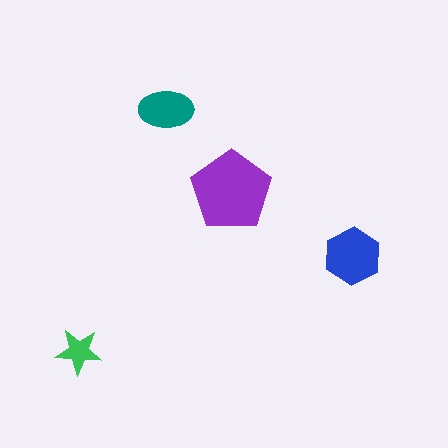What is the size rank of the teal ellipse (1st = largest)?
3rd.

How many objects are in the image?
There are 4 objects in the image.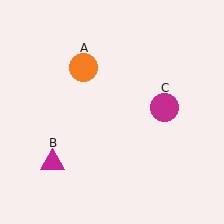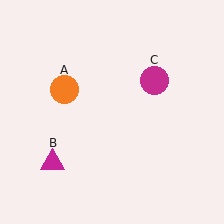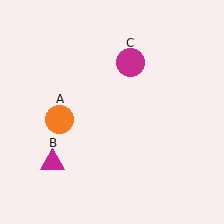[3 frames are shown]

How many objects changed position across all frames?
2 objects changed position: orange circle (object A), magenta circle (object C).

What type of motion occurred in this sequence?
The orange circle (object A), magenta circle (object C) rotated counterclockwise around the center of the scene.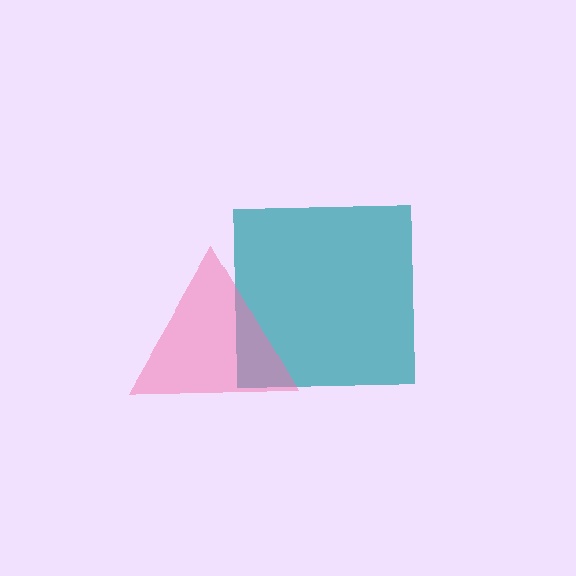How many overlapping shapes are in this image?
There are 2 overlapping shapes in the image.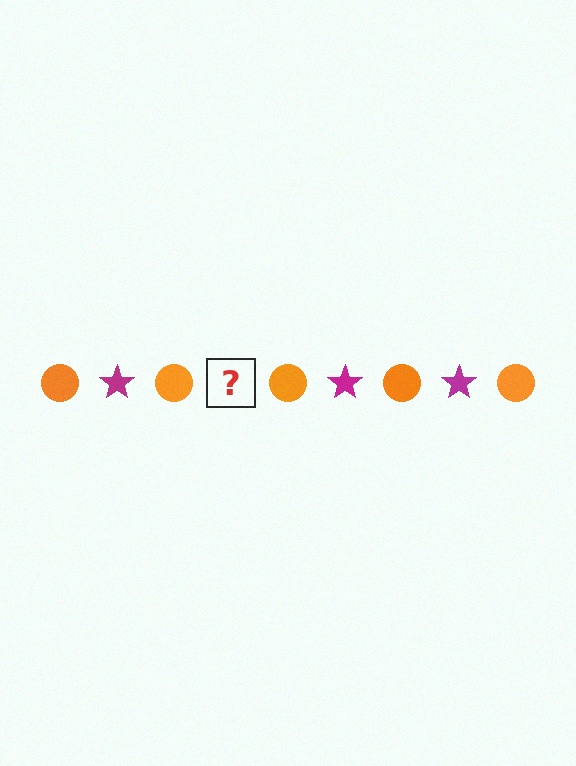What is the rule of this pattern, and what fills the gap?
The rule is that the pattern alternates between orange circle and magenta star. The gap should be filled with a magenta star.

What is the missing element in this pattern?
The missing element is a magenta star.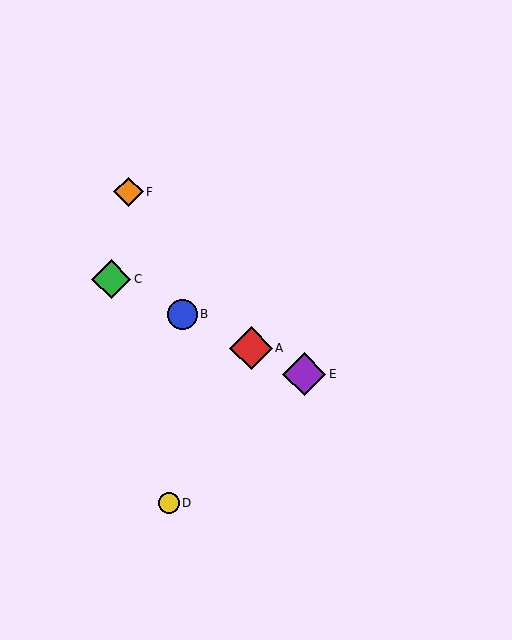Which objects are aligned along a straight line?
Objects A, B, C, E are aligned along a straight line.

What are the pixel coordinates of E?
Object E is at (304, 374).